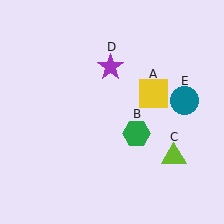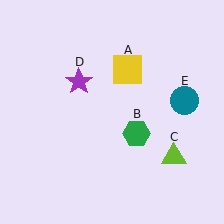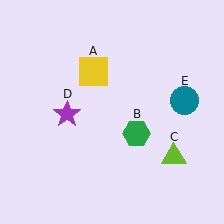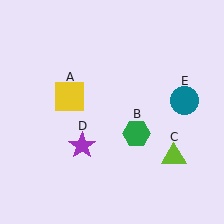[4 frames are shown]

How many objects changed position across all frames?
2 objects changed position: yellow square (object A), purple star (object D).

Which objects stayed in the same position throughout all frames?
Green hexagon (object B) and lime triangle (object C) and teal circle (object E) remained stationary.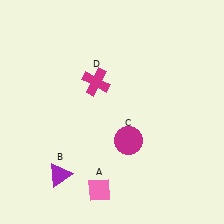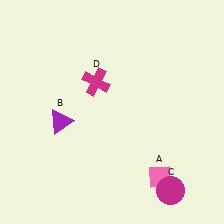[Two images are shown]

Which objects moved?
The objects that moved are: the pink diamond (A), the purple triangle (B), the magenta circle (C).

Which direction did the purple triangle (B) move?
The purple triangle (B) moved up.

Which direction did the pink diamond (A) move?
The pink diamond (A) moved right.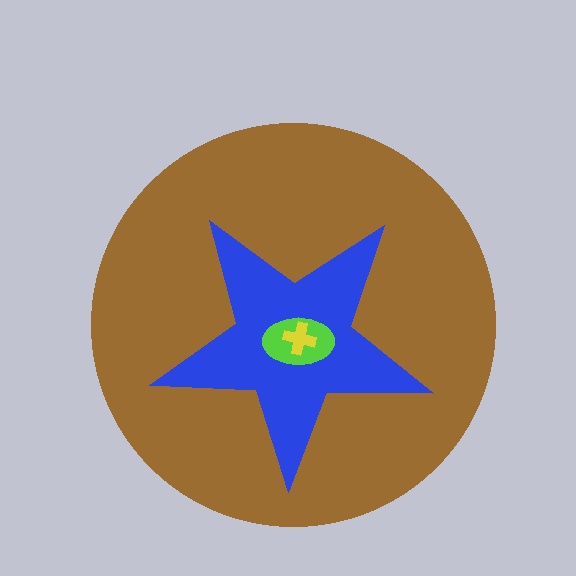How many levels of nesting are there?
4.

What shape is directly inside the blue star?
The lime ellipse.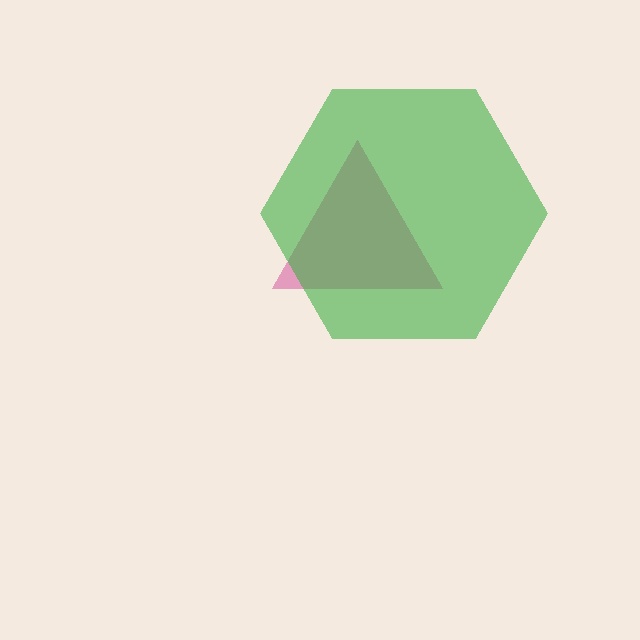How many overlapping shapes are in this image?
There are 2 overlapping shapes in the image.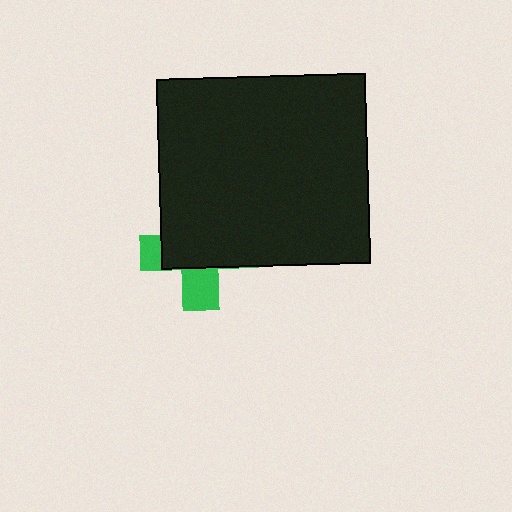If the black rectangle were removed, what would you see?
You would see the complete green cross.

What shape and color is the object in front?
The object in front is a black rectangle.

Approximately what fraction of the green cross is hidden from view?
Roughly 68% of the green cross is hidden behind the black rectangle.